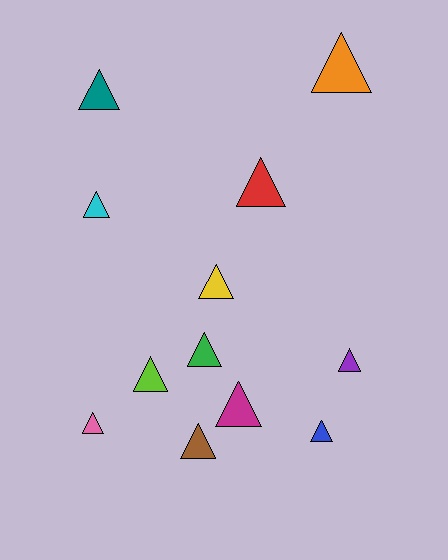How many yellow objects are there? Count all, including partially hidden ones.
There is 1 yellow object.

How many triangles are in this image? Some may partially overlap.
There are 12 triangles.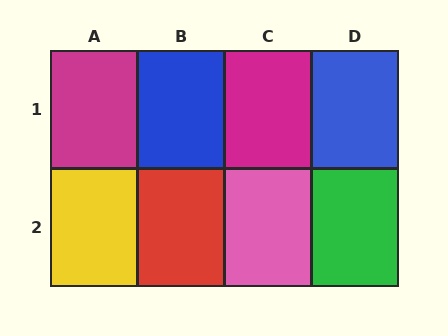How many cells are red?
1 cell is red.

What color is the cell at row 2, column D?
Green.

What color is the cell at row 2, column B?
Red.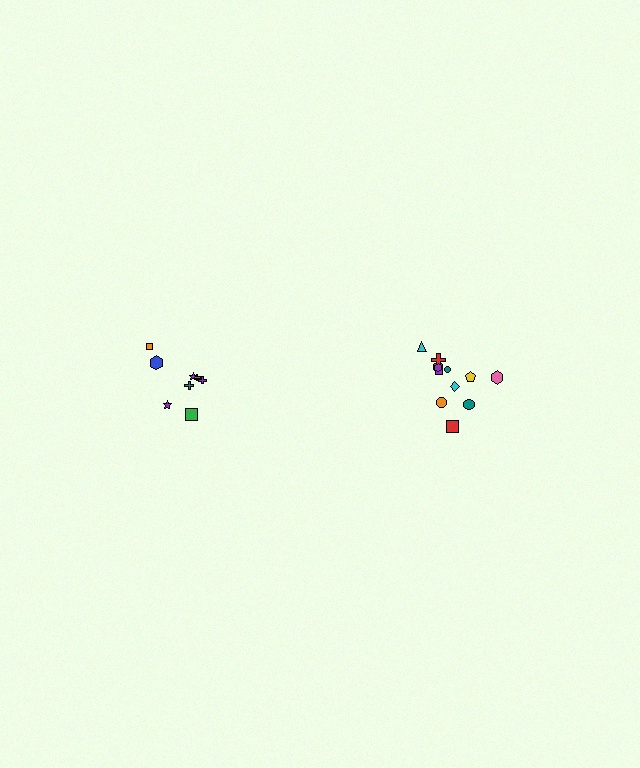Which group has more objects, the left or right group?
The right group.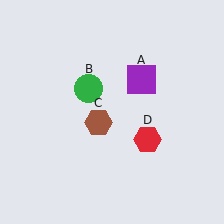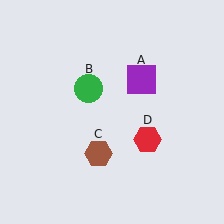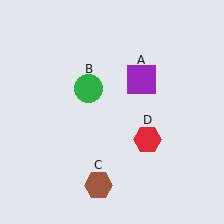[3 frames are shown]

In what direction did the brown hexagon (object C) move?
The brown hexagon (object C) moved down.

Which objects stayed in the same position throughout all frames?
Purple square (object A) and green circle (object B) and red hexagon (object D) remained stationary.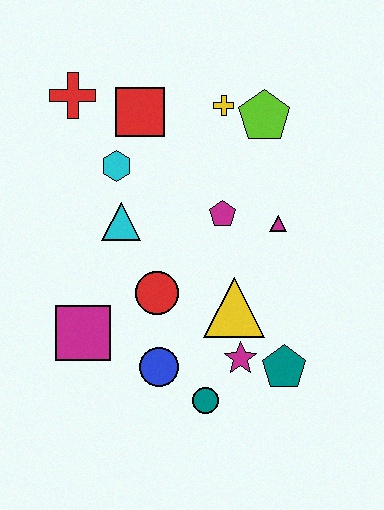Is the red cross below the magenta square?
No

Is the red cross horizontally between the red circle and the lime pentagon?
No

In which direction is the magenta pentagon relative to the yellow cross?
The magenta pentagon is below the yellow cross.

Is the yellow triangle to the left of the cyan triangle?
No